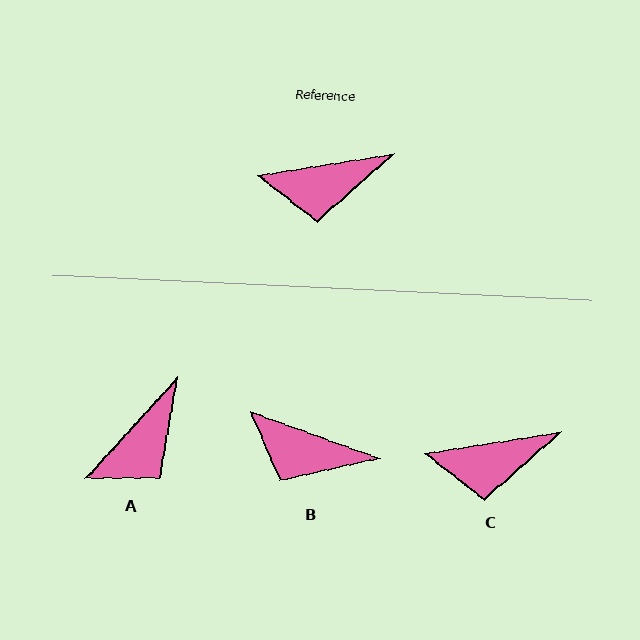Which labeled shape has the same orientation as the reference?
C.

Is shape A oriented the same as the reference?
No, it is off by about 39 degrees.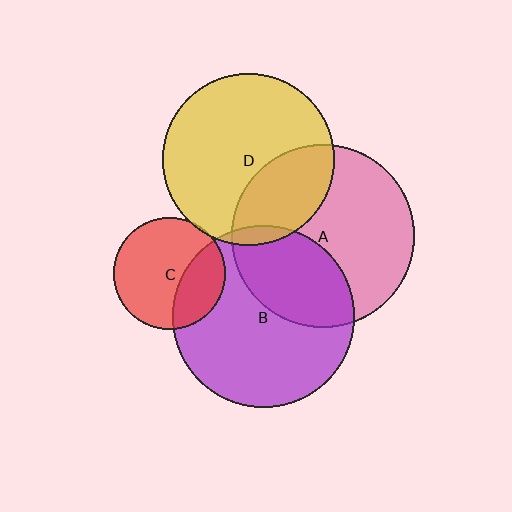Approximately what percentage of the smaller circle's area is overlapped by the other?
Approximately 35%.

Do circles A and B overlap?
Yes.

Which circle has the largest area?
Circle A (pink).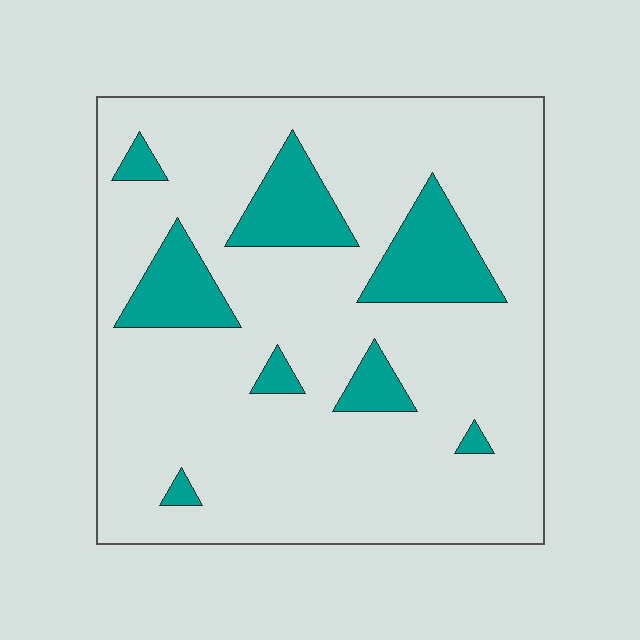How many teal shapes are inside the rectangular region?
8.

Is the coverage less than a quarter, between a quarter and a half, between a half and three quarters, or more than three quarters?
Less than a quarter.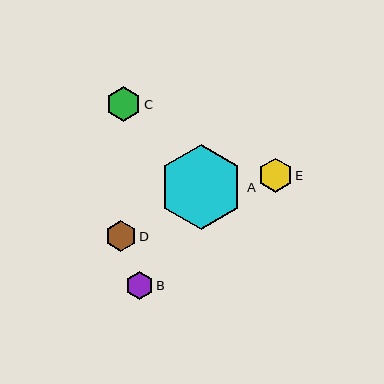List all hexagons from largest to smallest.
From largest to smallest: A, E, C, D, B.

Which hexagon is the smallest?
Hexagon B is the smallest with a size of approximately 27 pixels.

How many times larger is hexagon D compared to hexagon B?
Hexagon D is approximately 1.1 times the size of hexagon B.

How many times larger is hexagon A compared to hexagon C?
Hexagon A is approximately 2.5 times the size of hexagon C.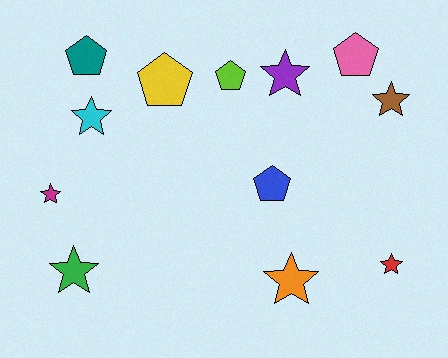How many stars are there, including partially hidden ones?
There are 7 stars.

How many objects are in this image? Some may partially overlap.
There are 12 objects.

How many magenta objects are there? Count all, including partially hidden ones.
There is 1 magenta object.